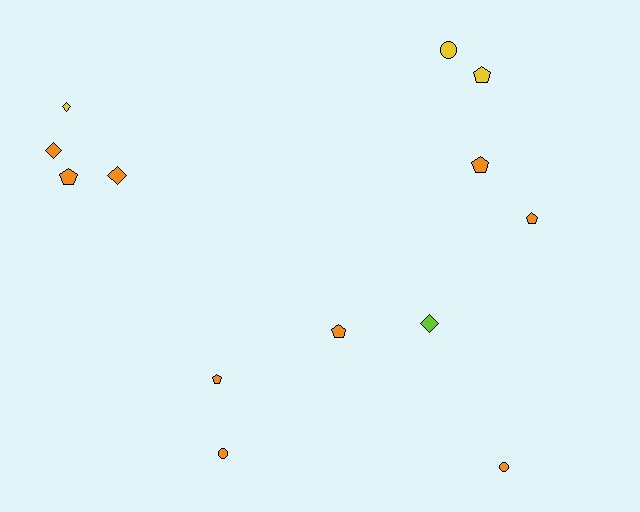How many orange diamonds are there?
There are 2 orange diamonds.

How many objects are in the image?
There are 13 objects.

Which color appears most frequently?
Orange, with 9 objects.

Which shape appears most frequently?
Pentagon, with 6 objects.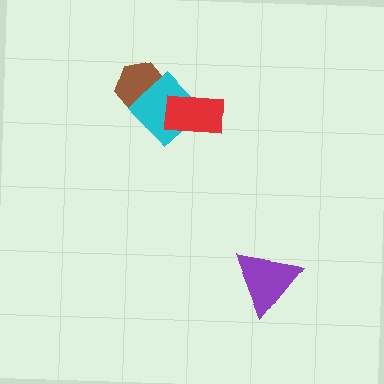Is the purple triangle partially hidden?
No, no other shape covers it.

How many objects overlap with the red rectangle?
1 object overlaps with the red rectangle.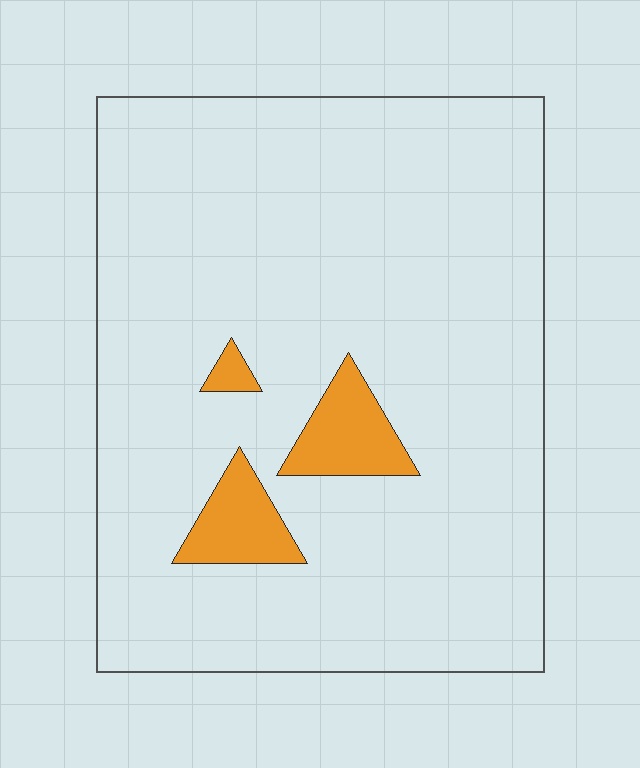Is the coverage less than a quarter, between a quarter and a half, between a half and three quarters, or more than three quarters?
Less than a quarter.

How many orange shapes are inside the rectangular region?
3.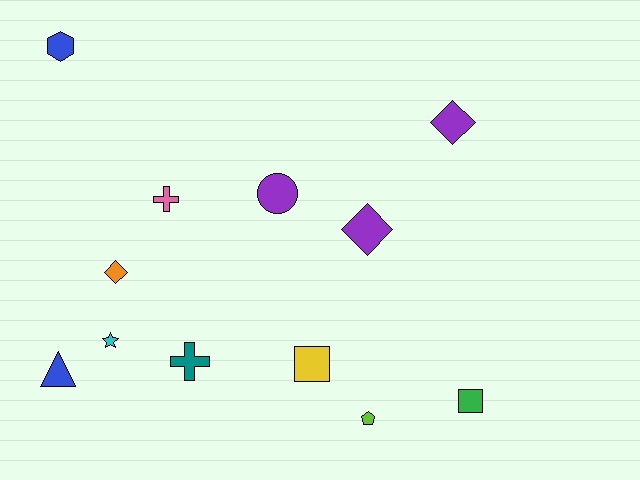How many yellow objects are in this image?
There is 1 yellow object.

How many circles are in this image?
There is 1 circle.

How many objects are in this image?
There are 12 objects.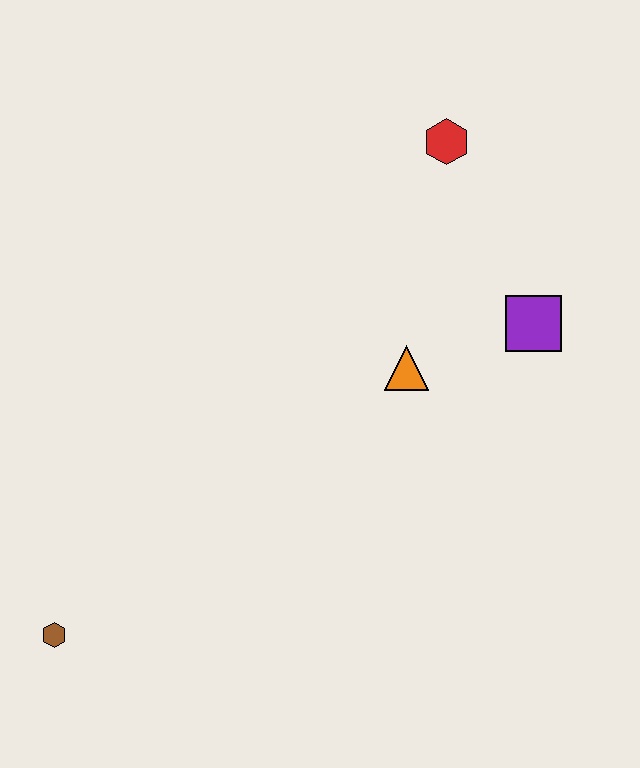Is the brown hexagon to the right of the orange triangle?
No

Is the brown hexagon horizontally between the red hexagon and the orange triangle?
No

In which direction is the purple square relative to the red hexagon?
The purple square is below the red hexagon.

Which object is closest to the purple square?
The orange triangle is closest to the purple square.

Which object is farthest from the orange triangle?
The brown hexagon is farthest from the orange triangle.